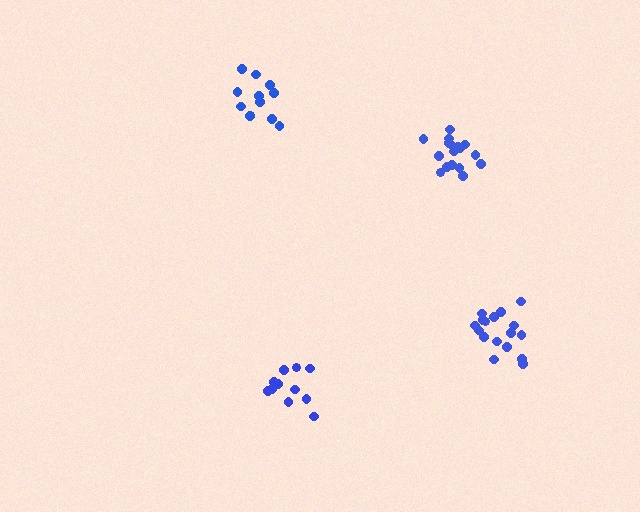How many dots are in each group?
Group 1: 17 dots, Group 2: 12 dots, Group 3: 11 dots, Group 4: 17 dots (57 total).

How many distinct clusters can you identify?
There are 4 distinct clusters.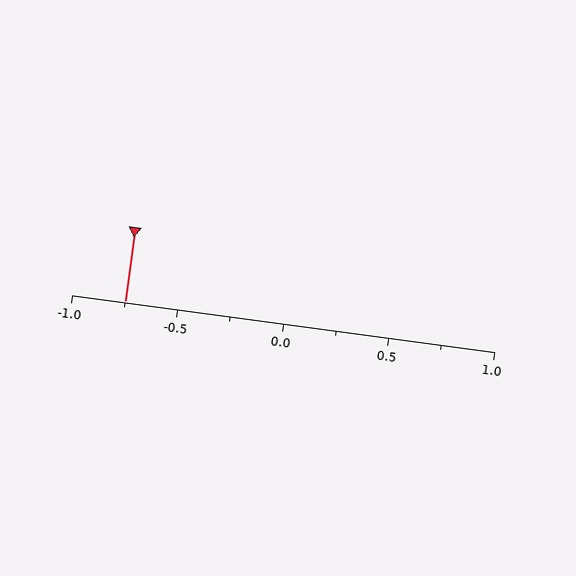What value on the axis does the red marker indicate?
The marker indicates approximately -0.75.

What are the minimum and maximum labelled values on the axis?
The axis runs from -1.0 to 1.0.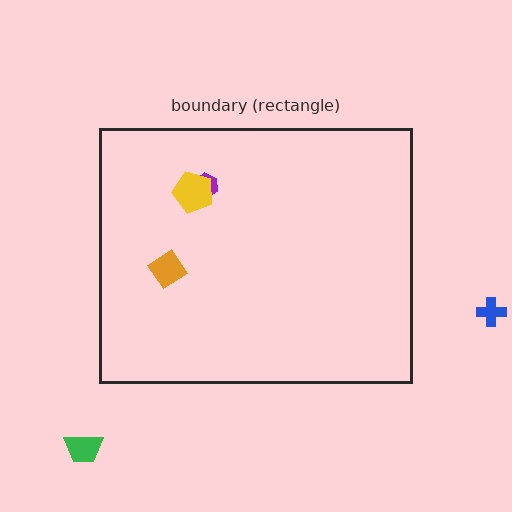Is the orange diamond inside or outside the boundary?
Inside.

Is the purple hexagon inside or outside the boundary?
Inside.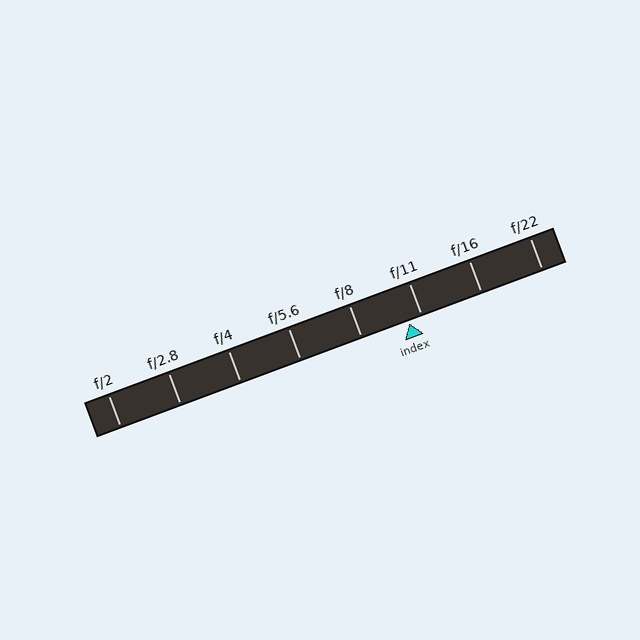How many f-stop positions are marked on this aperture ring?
There are 8 f-stop positions marked.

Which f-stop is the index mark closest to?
The index mark is closest to f/11.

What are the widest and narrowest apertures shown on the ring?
The widest aperture shown is f/2 and the narrowest is f/22.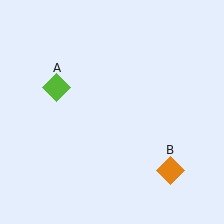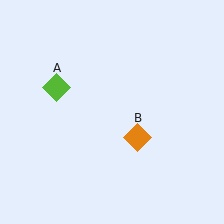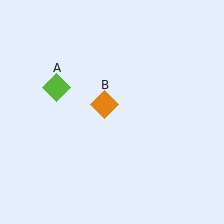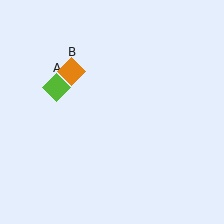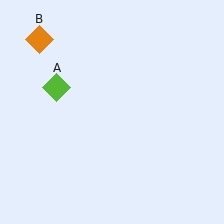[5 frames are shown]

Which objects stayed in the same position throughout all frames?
Lime diamond (object A) remained stationary.